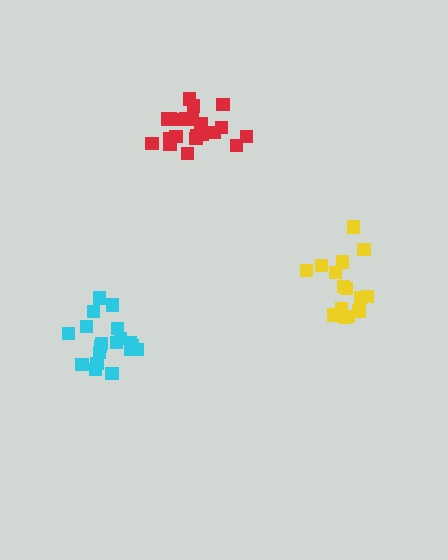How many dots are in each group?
Group 1: 19 dots, Group 2: 15 dots, Group 3: 21 dots (55 total).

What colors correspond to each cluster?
The clusters are colored: cyan, yellow, red.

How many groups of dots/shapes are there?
There are 3 groups.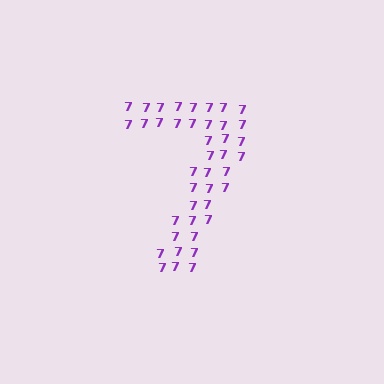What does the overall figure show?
The overall figure shows the digit 7.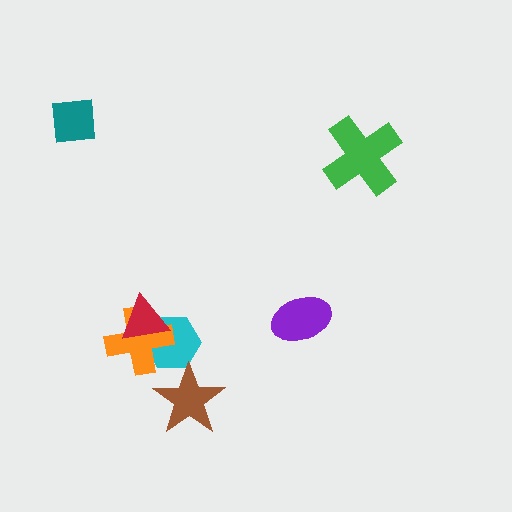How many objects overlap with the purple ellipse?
0 objects overlap with the purple ellipse.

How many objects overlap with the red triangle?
2 objects overlap with the red triangle.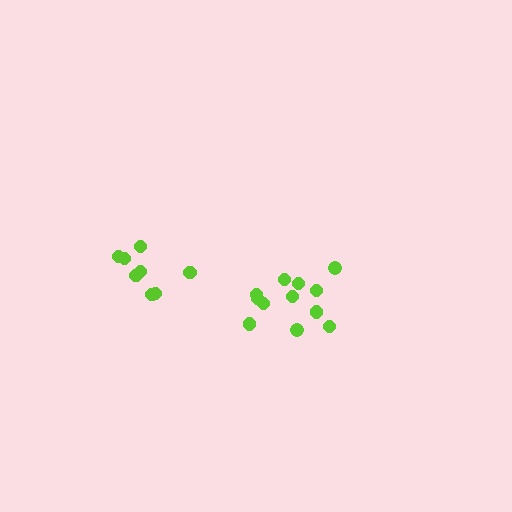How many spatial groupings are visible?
There are 2 spatial groupings.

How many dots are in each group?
Group 1: 12 dots, Group 2: 8 dots (20 total).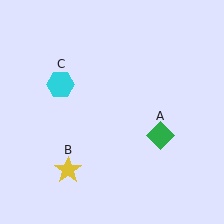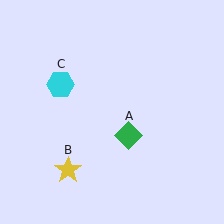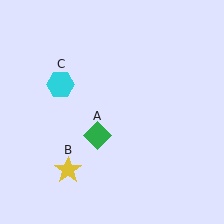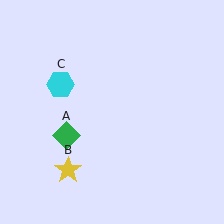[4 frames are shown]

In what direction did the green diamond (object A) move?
The green diamond (object A) moved left.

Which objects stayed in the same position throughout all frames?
Yellow star (object B) and cyan hexagon (object C) remained stationary.